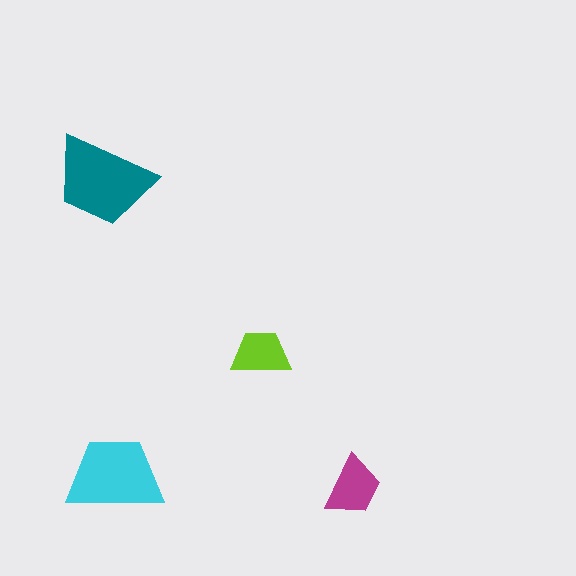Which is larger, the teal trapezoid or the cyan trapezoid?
The teal one.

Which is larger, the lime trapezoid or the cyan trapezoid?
The cyan one.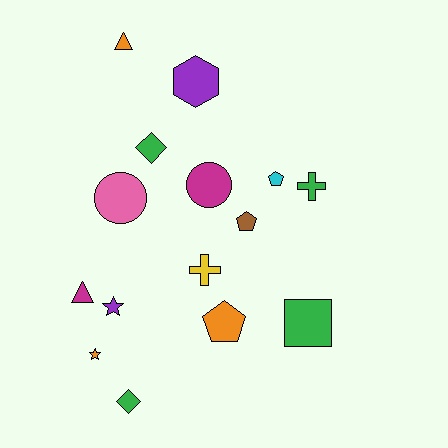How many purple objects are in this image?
There are 2 purple objects.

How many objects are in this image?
There are 15 objects.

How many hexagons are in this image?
There is 1 hexagon.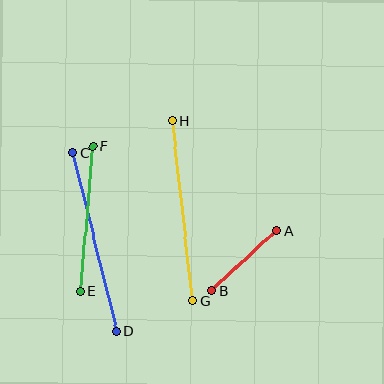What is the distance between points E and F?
The distance is approximately 145 pixels.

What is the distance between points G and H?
The distance is approximately 181 pixels.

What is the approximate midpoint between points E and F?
The midpoint is at approximately (87, 219) pixels.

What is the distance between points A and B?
The distance is approximately 88 pixels.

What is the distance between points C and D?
The distance is approximately 184 pixels.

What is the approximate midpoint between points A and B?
The midpoint is at approximately (244, 261) pixels.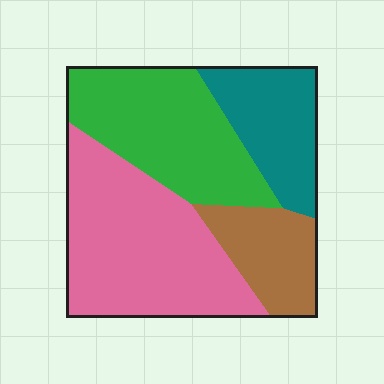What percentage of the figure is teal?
Teal covers roughly 20% of the figure.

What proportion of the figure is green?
Green covers around 30% of the figure.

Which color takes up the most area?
Pink, at roughly 40%.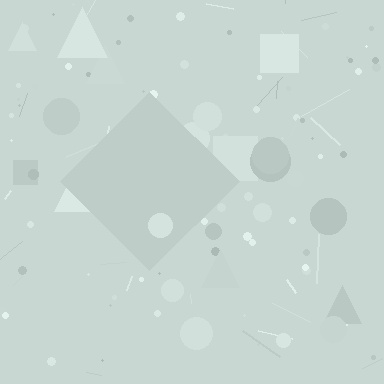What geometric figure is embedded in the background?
A diamond is embedded in the background.